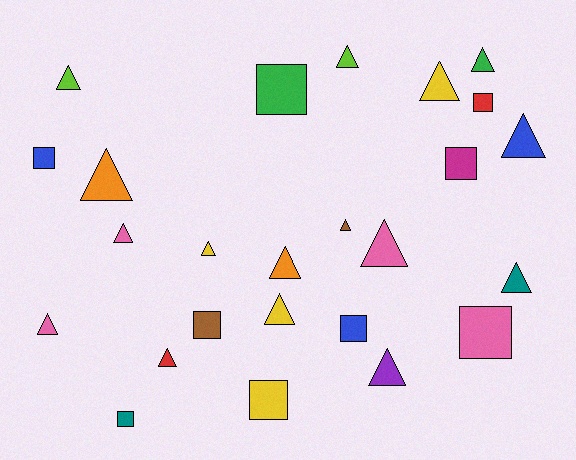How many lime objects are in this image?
There are 2 lime objects.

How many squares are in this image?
There are 9 squares.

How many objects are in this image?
There are 25 objects.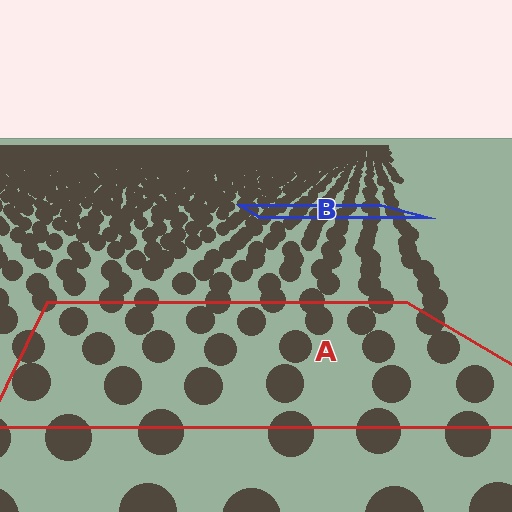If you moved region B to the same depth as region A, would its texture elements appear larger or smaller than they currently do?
They would appear larger. At a closer depth, the same texture elements are projected at a bigger on-screen size.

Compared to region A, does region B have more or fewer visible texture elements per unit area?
Region B has more texture elements per unit area — they are packed more densely because it is farther away.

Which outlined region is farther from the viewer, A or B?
Region B is farther from the viewer — the texture elements inside it appear smaller and more densely packed.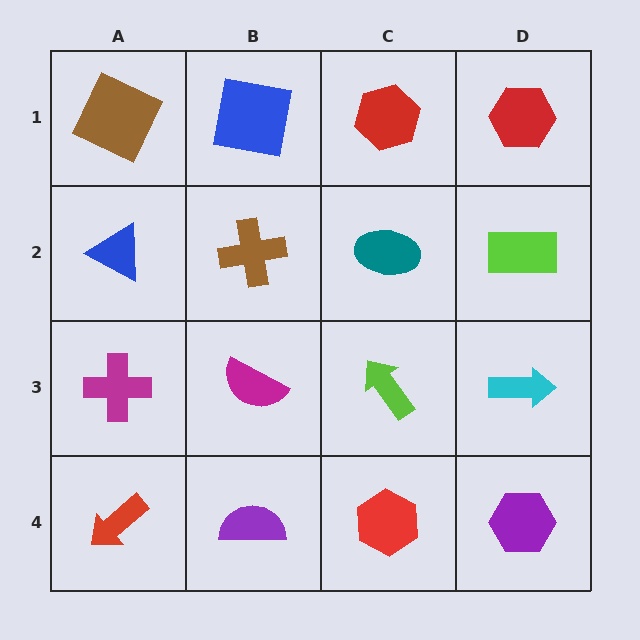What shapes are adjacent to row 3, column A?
A blue triangle (row 2, column A), a red arrow (row 4, column A), a magenta semicircle (row 3, column B).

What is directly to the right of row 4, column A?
A purple semicircle.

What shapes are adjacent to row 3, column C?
A teal ellipse (row 2, column C), a red hexagon (row 4, column C), a magenta semicircle (row 3, column B), a cyan arrow (row 3, column D).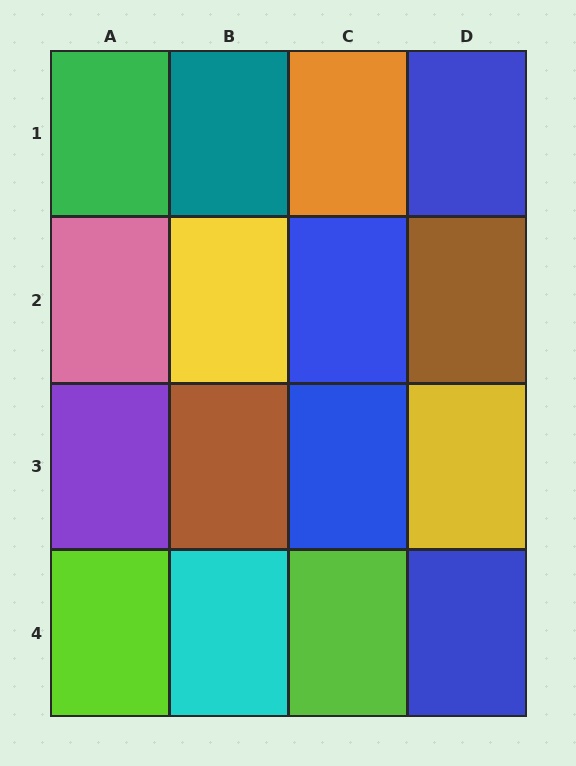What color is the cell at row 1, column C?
Orange.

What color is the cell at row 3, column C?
Blue.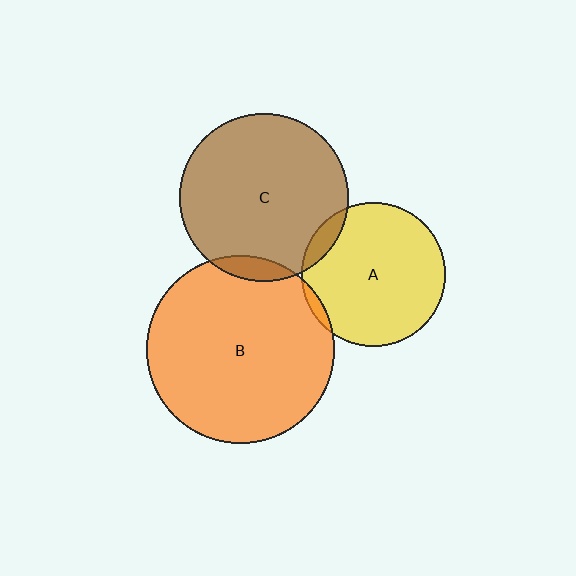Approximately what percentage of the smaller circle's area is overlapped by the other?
Approximately 5%.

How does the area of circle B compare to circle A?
Approximately 1.7 times.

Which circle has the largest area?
Circle B (orange).